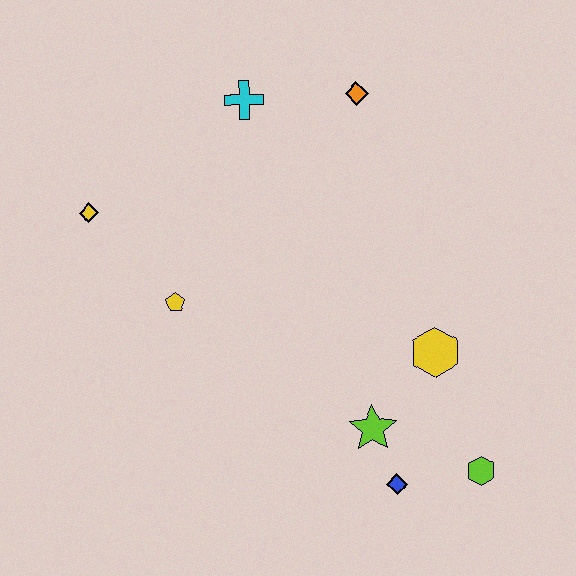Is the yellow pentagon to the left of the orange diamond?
Yes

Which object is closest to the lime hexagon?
The blue diamond is closest to the lime hexagon.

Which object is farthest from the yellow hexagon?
The yellow diamond is farthest from the yellow hexagon.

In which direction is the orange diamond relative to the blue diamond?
The orange diamond is above the blue diamond.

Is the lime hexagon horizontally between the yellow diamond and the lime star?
No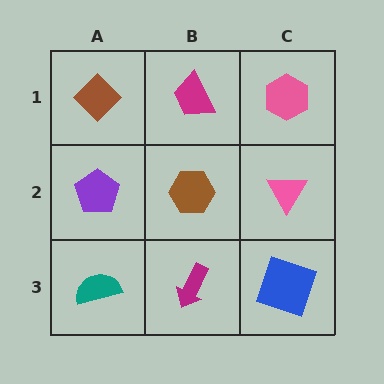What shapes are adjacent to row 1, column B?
A brown hexagon (row 2, column B), a brown diamond (row 1, column A), a pink hexagon (row 1, column C).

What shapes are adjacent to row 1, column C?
A pink triangle (row 2, column C), a magenta trapezoid (row 1, column B).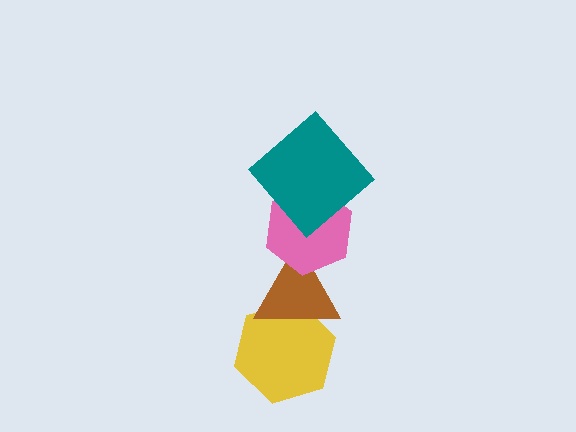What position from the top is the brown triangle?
The brown triangle is 3rd from the top.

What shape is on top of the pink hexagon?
The teal diamond is on top of the pink hexagon.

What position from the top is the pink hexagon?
The pink hexagon is 2nd from the top.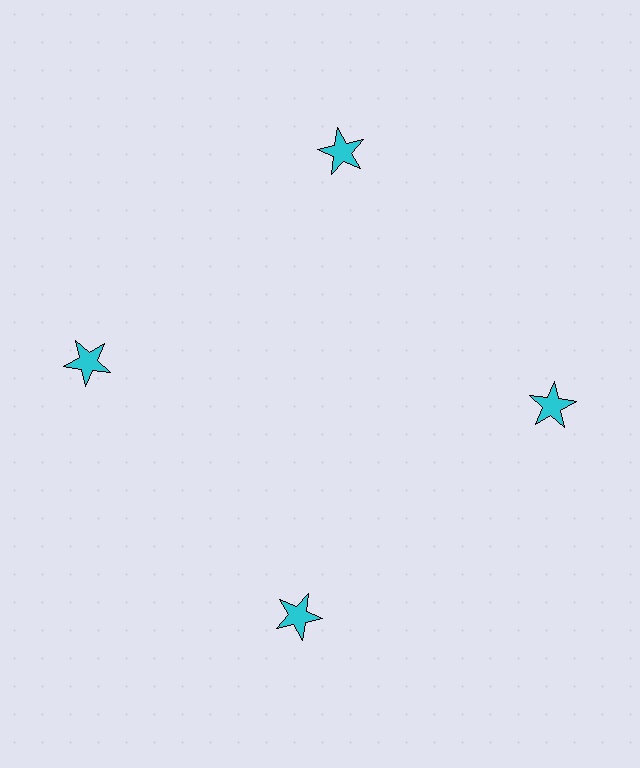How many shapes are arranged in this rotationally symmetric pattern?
There are 4 shapes, arranged in 4 groups of 1.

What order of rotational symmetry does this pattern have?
This pattern has 4-fold rotational symmetry.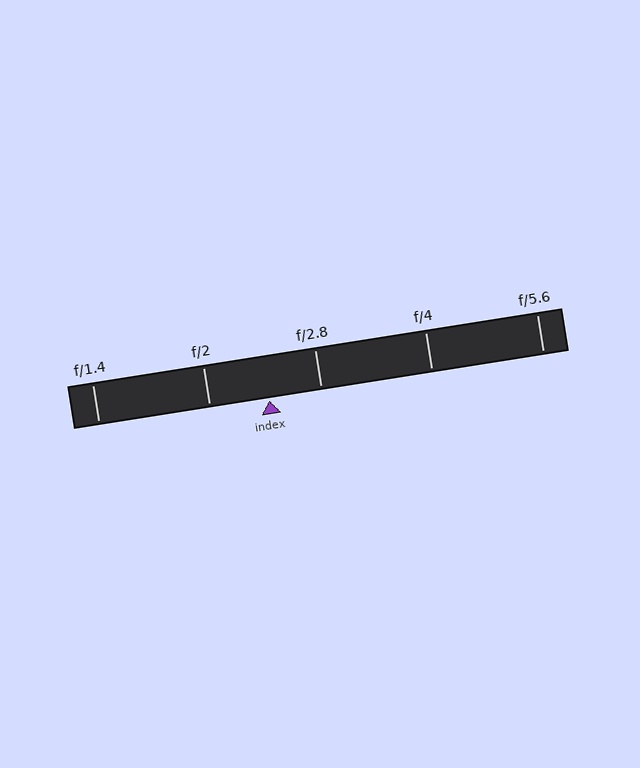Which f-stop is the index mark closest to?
The index mark is closest to f/2.8.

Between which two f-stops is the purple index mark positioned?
The index mark is between f/2 and f/2.8.